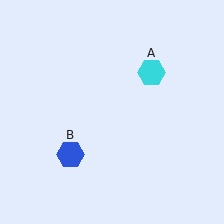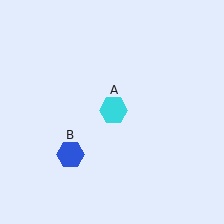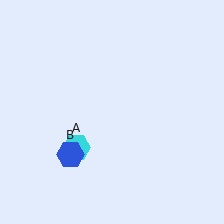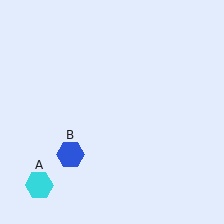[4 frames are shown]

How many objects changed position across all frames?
1 object changed position: cyan hexagon (object A).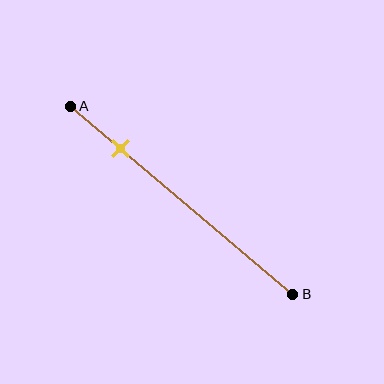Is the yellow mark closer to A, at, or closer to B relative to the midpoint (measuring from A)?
The yellow mark is closer to point A than the midpoint of segment AB.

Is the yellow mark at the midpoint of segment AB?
No, the mark is at about 25% from A, not at the 50% midpoint.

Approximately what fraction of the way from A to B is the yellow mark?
The yellow mark is approximately 25% of the way from A to B.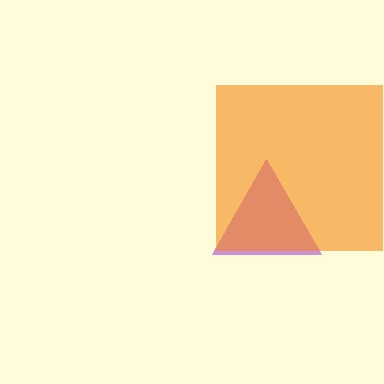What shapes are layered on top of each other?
The layered shapes are: a purple triangle, an orange square.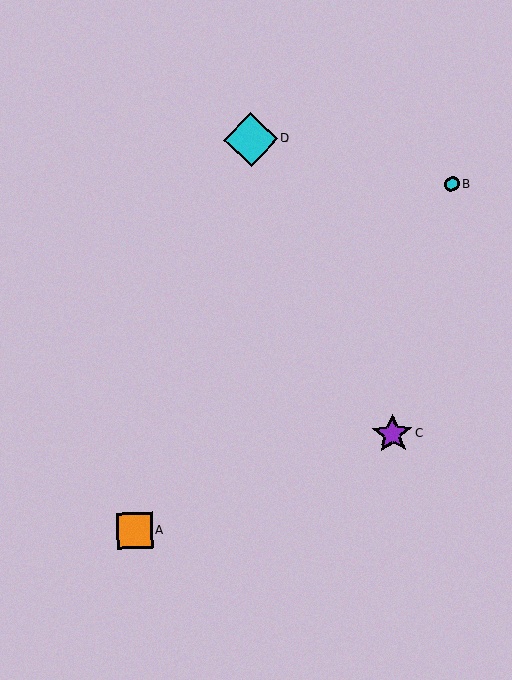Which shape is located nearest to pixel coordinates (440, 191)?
The cyan circle (labeled B) at (452, 184) is nearest to that location.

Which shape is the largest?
The cyan diamond (labeled D) is the largest.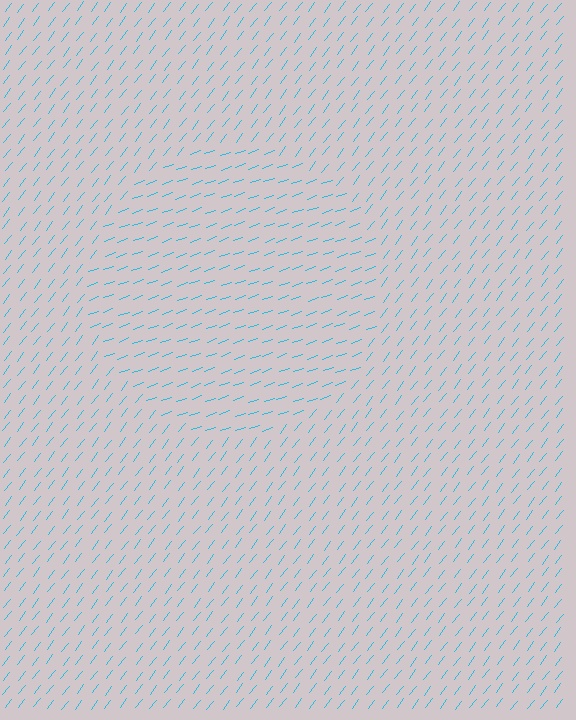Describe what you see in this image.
The image is filled with small cyan line segments. A circle region in the image has lines oriented differently from the surrounding lines, creating a visible texture boundary.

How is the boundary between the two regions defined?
The boundary is defined purely by a change in line orientation (approximately 32 degrees difference). All lines are the same color and thickness.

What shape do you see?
I see a circle.